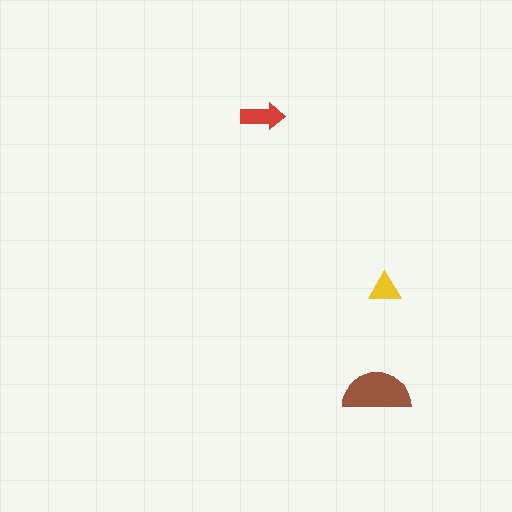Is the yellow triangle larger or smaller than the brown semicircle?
Smaller.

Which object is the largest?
The brown semicircle.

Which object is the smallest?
The yellow triangle.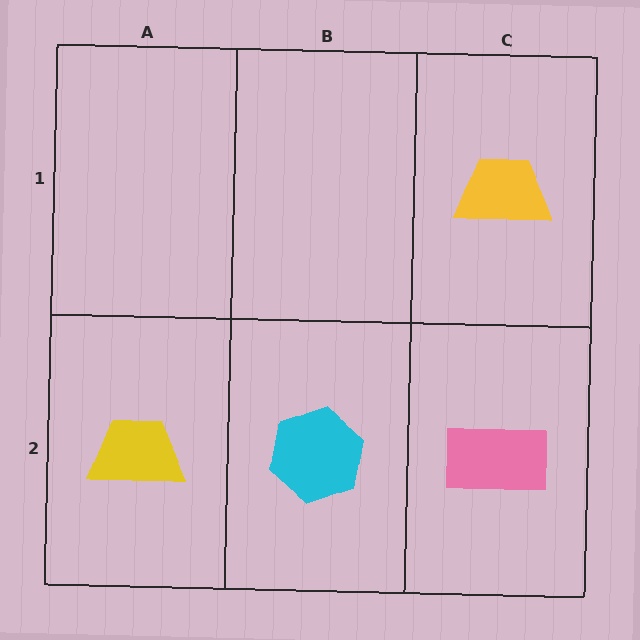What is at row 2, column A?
A yellow trapezoid.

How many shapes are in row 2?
3 shapes.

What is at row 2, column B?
A cyan hexagon.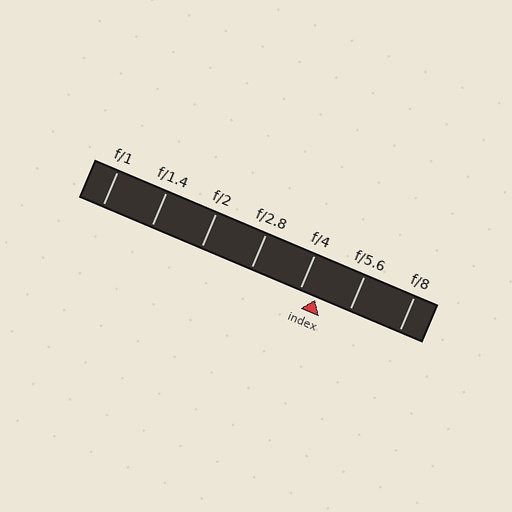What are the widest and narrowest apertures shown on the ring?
The widest aperture shown is f/1 and the narrowest is f/8.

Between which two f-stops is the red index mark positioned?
The index mark is between f/4 and f/5.6.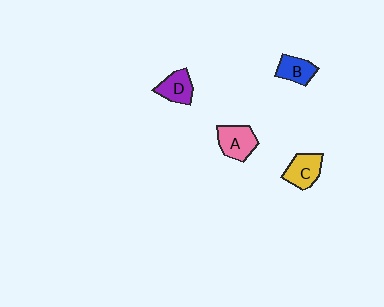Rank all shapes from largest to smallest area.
From largest to smallest: A (pink), C (yellow), D (purple), B (blue).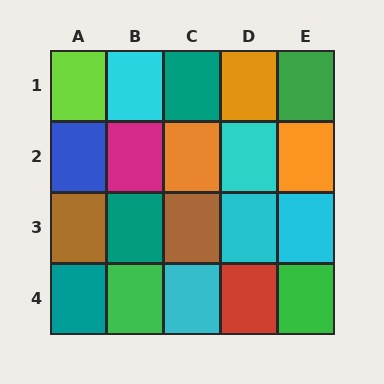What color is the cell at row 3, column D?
Cyan.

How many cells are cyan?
5 cells are cyan.